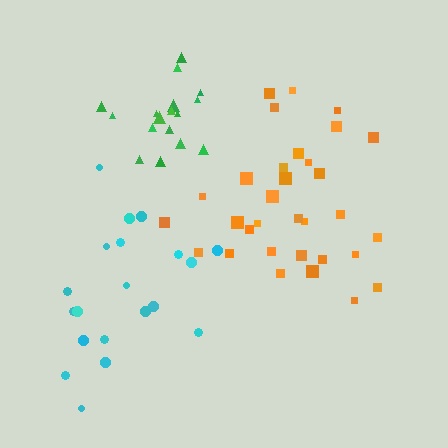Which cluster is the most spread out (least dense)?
Cyan.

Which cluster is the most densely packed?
Green.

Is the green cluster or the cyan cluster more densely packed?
Green.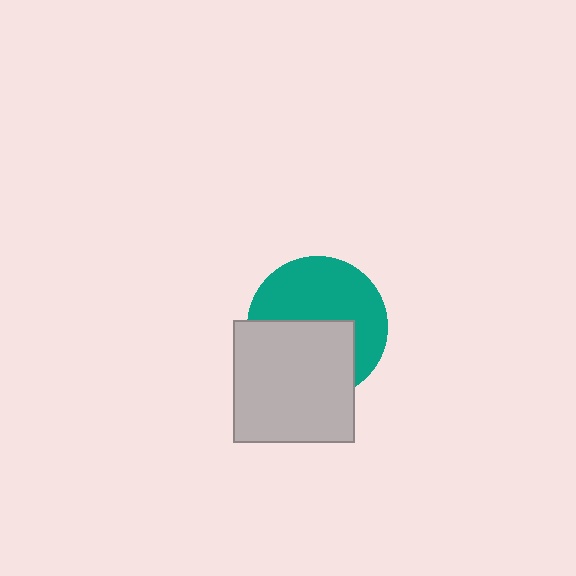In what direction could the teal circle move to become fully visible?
The teal circle could move up. That would shift it out from behind the light gray square entirely.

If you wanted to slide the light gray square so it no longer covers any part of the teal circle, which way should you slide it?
Slide it down — that is the most direct way to separate the two shapes.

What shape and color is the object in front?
The object in front is a light gray square.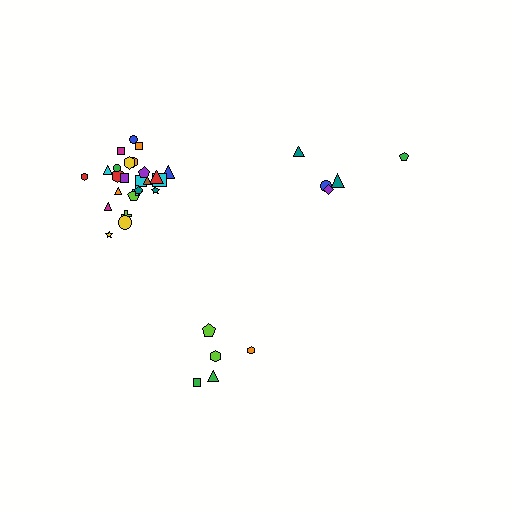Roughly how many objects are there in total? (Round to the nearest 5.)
Roughly 35 objects in total.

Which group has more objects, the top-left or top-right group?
The top-left group.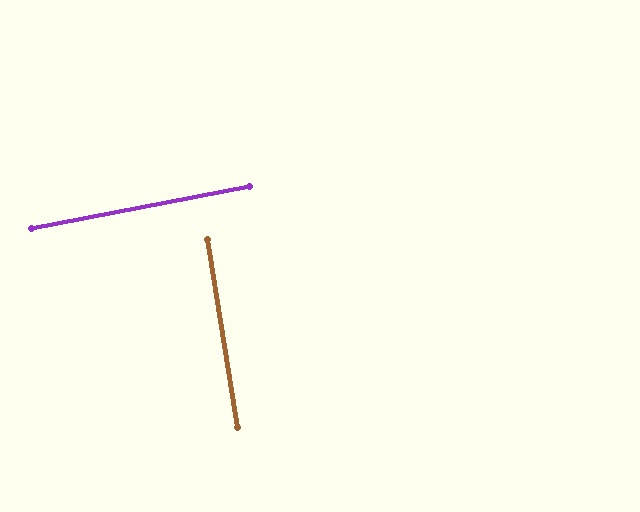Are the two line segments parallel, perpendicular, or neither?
Perpendicular — they meet at approximately 88°.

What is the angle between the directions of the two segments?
Approximately 88 degrees.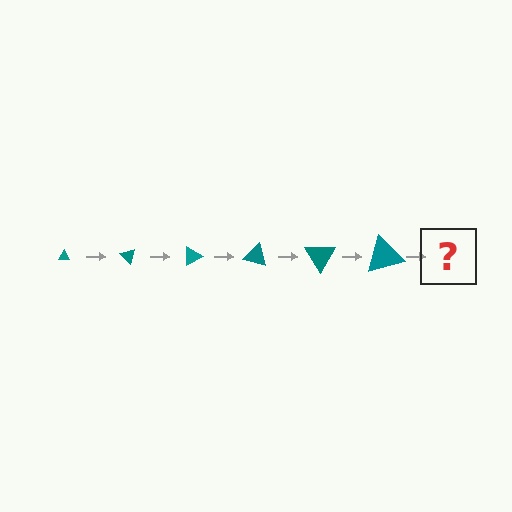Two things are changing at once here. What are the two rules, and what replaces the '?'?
The two rules are that the triangle grows larger each step and it rotates 45 degrees each step. The '?' should be a triangle, larger than the previous one and rotated 270 degrees from the start.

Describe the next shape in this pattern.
It should be a triangle, larger than the previous one and rotated 270 degrees from the start.